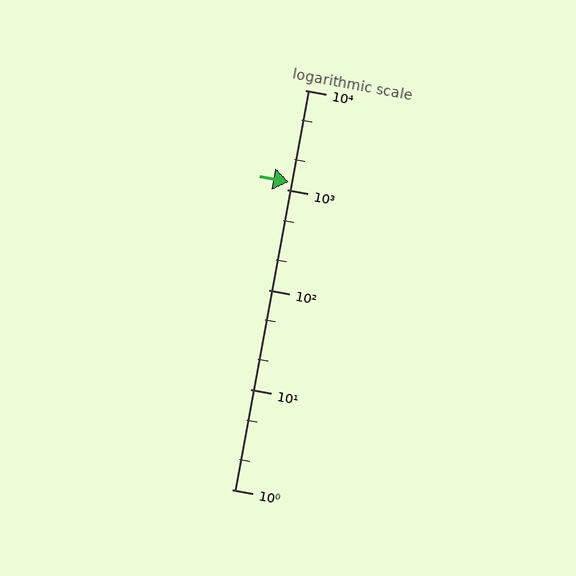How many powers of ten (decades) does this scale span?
The scale spans 4 decades, from 1 to 10000.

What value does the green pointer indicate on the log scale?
The pointer indicates approximately 1200.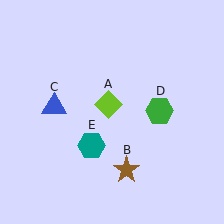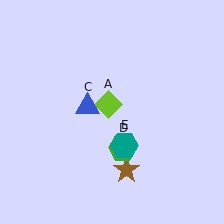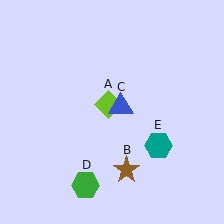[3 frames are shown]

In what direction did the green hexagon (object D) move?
The green hexagon (object D) moved down and to the left.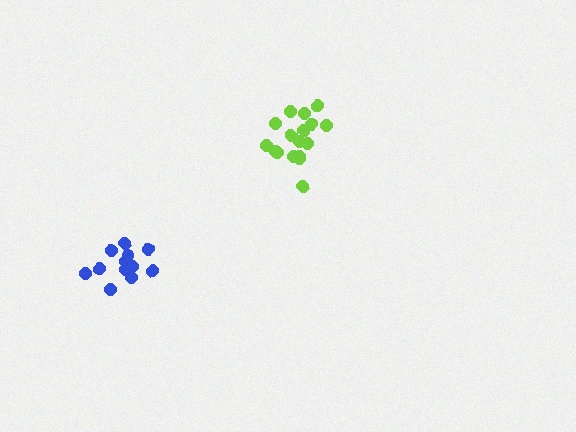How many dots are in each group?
Group 1: 17 dots, Group 2: 12 dots (29 total).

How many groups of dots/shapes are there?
There are 2 groups.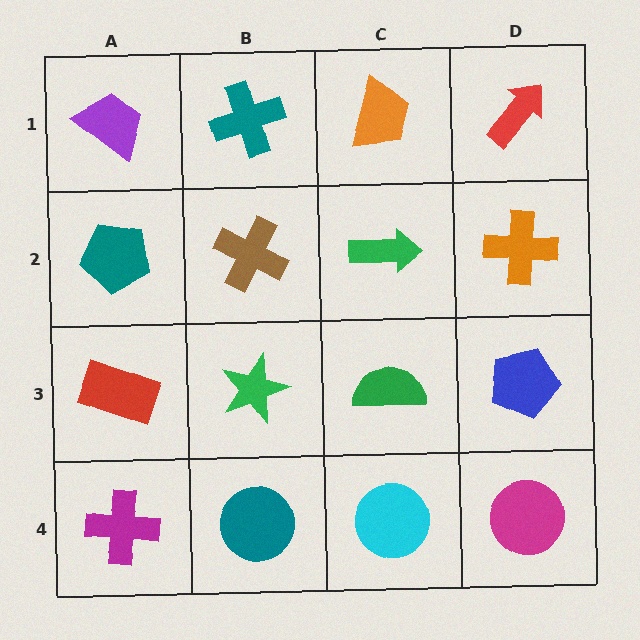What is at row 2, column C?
A green arrow.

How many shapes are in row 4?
4 shapes.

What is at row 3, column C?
A green semicircle.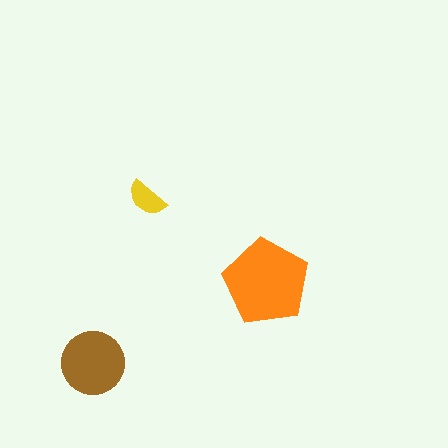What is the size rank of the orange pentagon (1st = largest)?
1st.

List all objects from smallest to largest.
The yellow semicircle, the brown circle, the orange pentagon.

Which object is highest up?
The yellow semicircle is topmost.